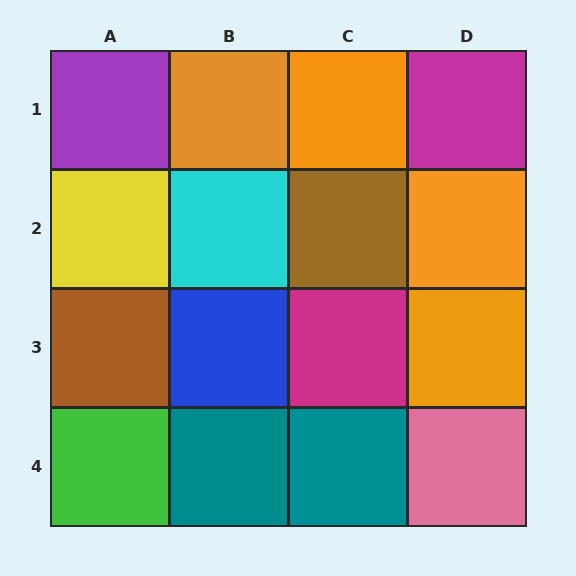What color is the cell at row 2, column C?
Brown.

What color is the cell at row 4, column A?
Green.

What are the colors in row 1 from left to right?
Purple, orange, orange, magenta.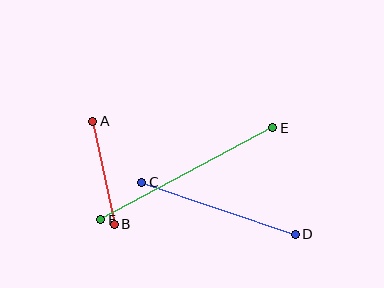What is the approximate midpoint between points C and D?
The midpoint is at approximately (218, 208) pixels.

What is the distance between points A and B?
The distance is approximately 105 pixels.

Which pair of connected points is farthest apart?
Points E and F are farthest apart.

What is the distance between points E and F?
The distance is approximately 195 pixels.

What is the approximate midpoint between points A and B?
The midpoint is at approximately (104, 173) pixels.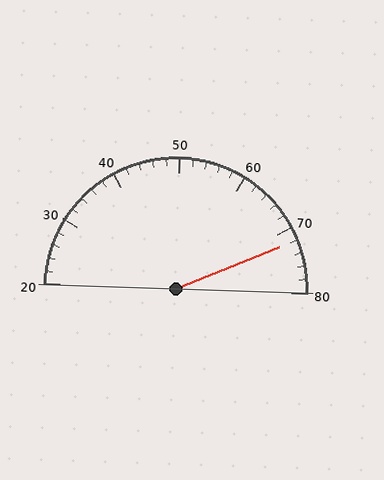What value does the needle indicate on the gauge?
The needle indicates approximately 72.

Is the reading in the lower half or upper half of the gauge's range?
The reading is in the upper half of the range (20 to 80).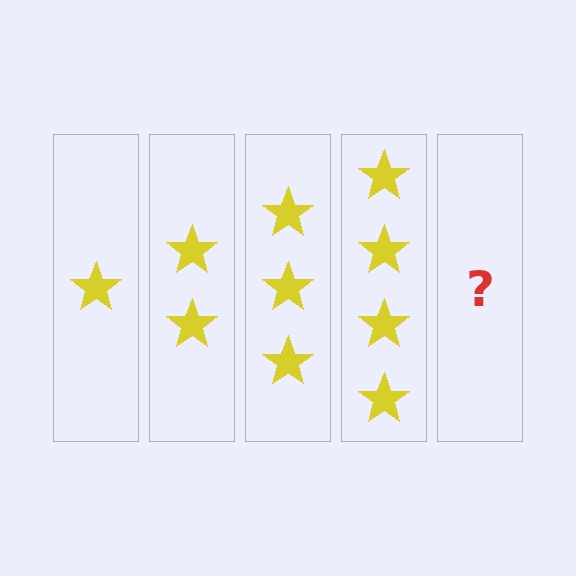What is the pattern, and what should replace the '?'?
The pattern is that each step adds one more star. The '?' should be 5 stars.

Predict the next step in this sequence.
The next step is 5 stars.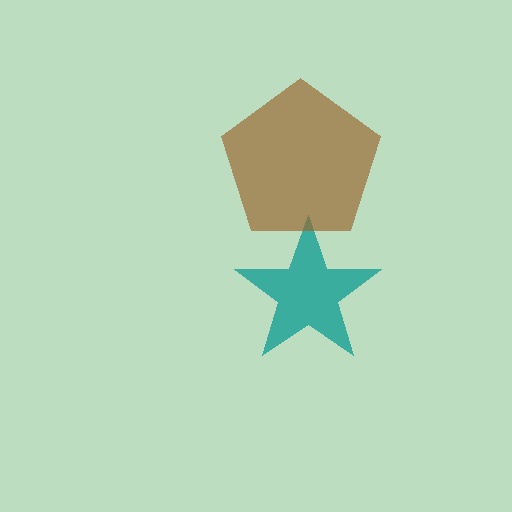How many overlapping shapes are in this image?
There are 2 overlapping shapes in the image.